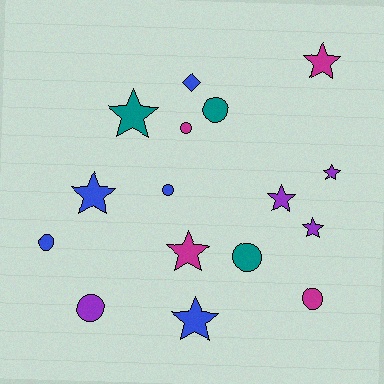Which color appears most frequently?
Blue, with 5 objects.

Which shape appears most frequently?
Star, with 8 objects.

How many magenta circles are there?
There are 2 magenta circles.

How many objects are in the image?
There are 16 objects.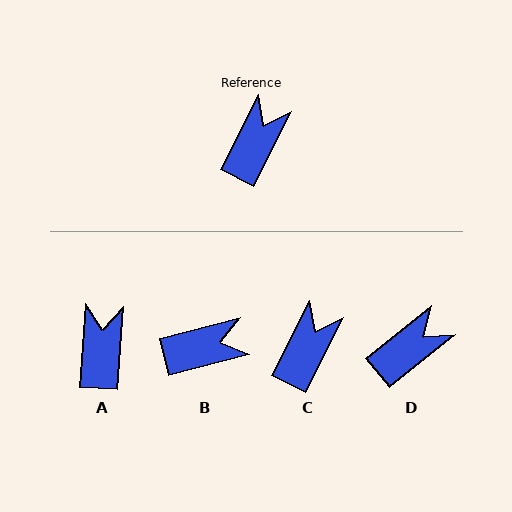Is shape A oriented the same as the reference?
No, it is off by about 23 degrees.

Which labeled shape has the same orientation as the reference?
C.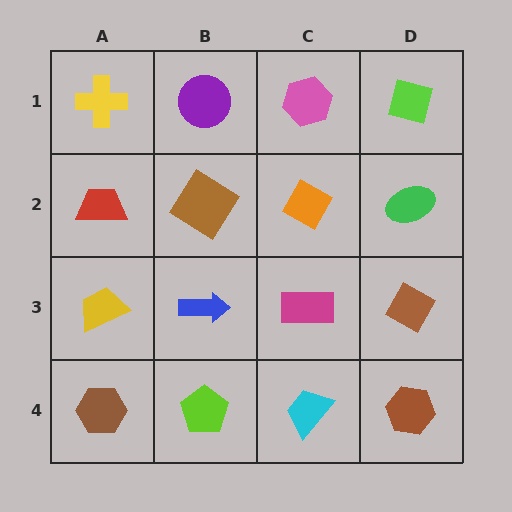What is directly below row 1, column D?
A green ellipse.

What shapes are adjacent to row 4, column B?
A blue arrow (row 3, column B), a brown hexagon (row 4, column A), a cyan trapezoid (row 4, column C).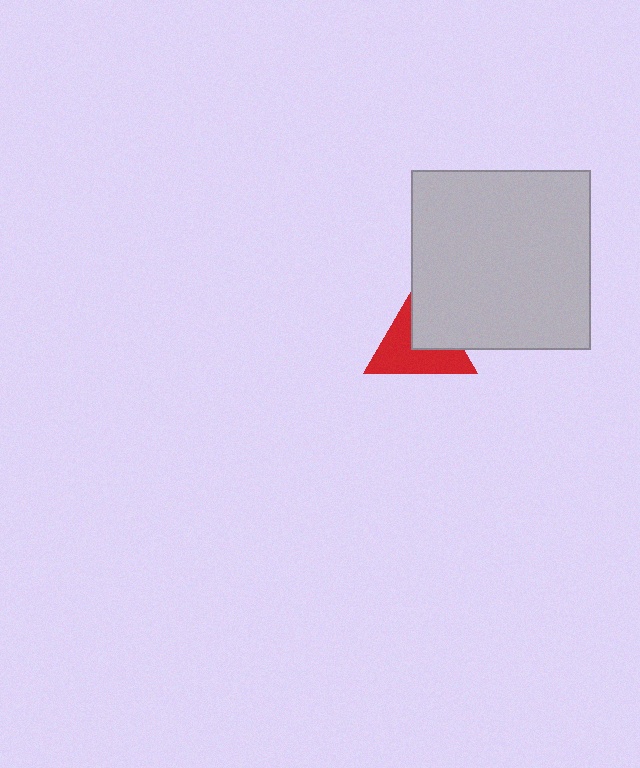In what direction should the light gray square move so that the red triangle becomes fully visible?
The light gray square should move toward the upper-right. That is the shortest direction to clear the overlap and leave the red triangle fully visible.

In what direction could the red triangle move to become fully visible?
The red triangle could move toward the lower-left. That would shift it out from behind the light gray square entirely.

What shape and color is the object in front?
The object in front is a light gray square.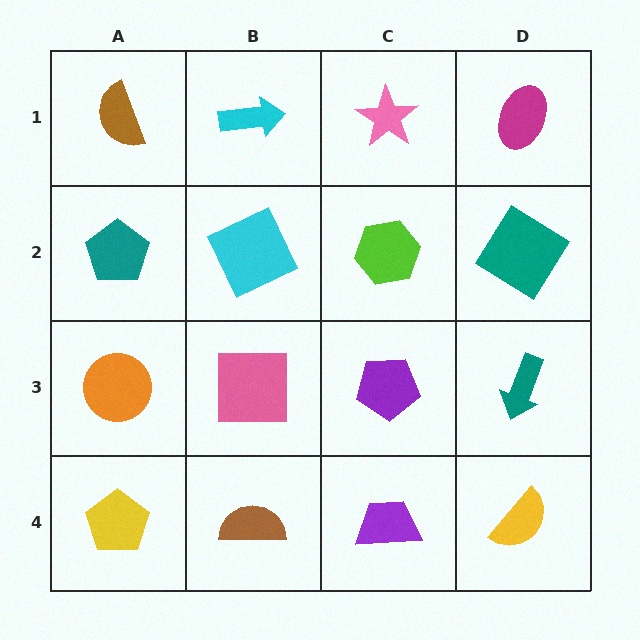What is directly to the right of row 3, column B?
A purple pentagon.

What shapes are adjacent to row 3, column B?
A cyan square (row 2, column B), a brown semicircle (row 4, column B), an orange circle (row 3, column A), a purple pentagon (row 3, column C).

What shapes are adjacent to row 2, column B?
A cyan arrow (row 1, column B), a pink square (row 3, column B), a teal pentagon (row 2, column A), a lime hexagon (row 2, column C).